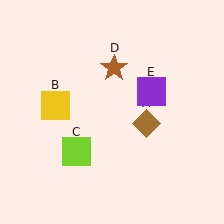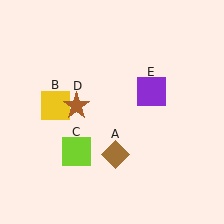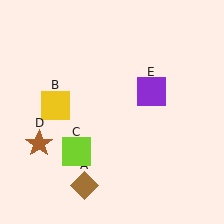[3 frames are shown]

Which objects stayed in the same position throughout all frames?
Yellow square (object B) and lime square (object C) and purple square (object E) remained stationary.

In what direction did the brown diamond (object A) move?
The brown diamond (object A) moved down and to the left.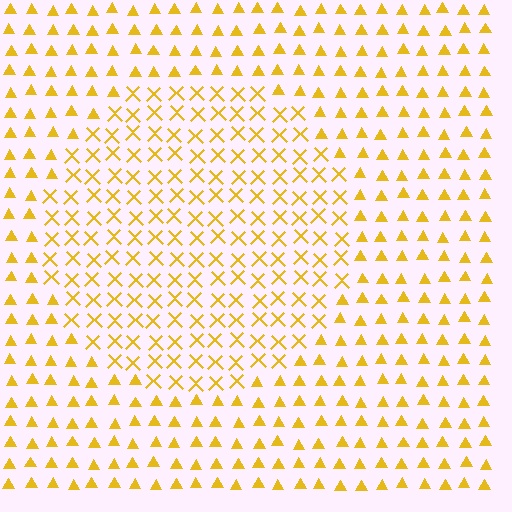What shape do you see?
I see a circle.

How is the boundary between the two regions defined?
The boundary is defined by a change in element shape: X marks inside vs. triangles outside. All elements share the same color and spacing.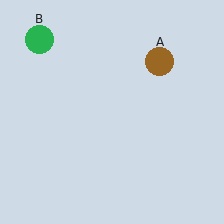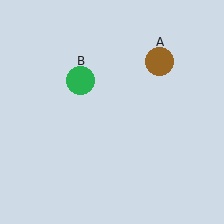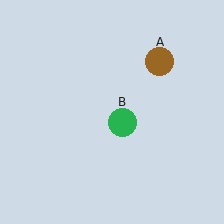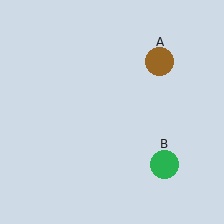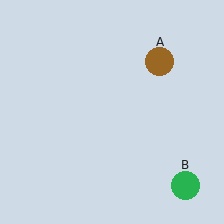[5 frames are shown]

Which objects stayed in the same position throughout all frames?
Brown circle (object A) remained stationary.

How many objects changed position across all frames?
1 object changed position: green circle (object B).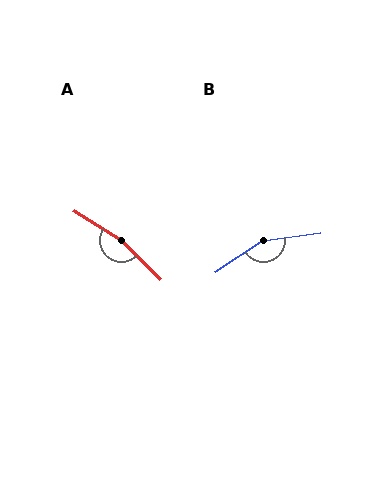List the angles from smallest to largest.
B (154°), A (166°).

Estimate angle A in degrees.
Approximately 166 degrees.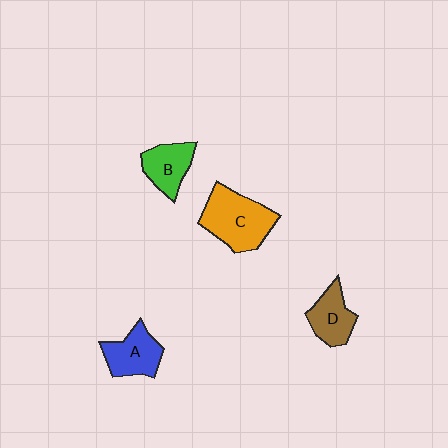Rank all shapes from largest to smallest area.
From largest to smallest: C (orange), A (blue), B (green), D (brown).